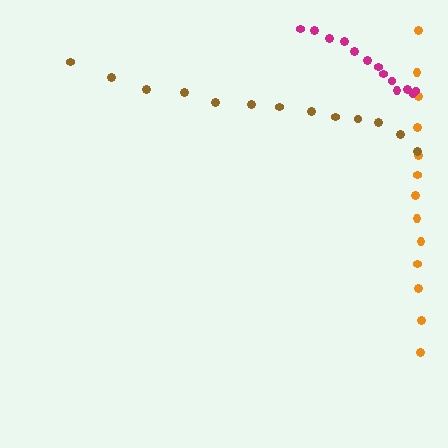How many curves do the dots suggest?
There are 3 distinct paths.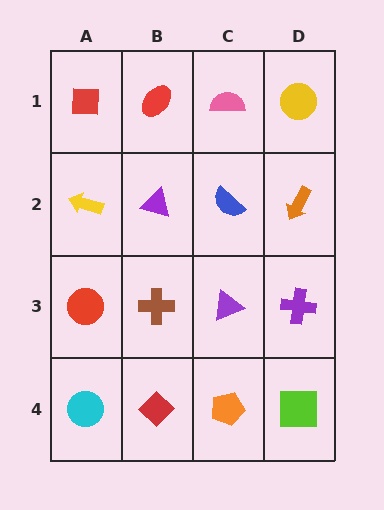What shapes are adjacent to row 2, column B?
A red ellipse (row 1, column B), a brown cross (row 3, column B), a yellow arrow (row 2, column A), a blue semicircle (row 2, column C).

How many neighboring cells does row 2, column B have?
4.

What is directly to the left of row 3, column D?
A purple triangle.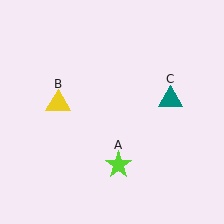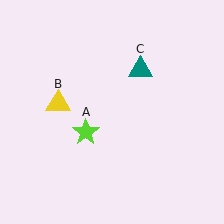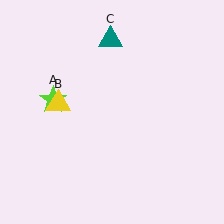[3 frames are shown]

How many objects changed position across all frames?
2 objects changed position: lime star (object A), teal triangle (object C).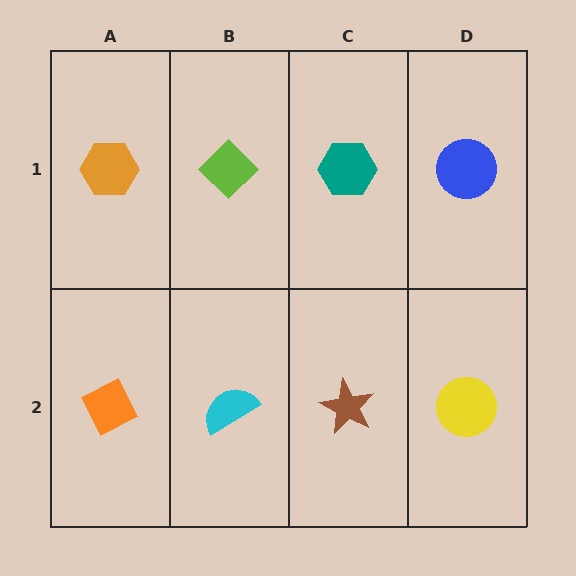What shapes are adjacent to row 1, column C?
A brown star (row 2, column C), a lime diamond (row 1, column B), a blue circle (row 1, column D).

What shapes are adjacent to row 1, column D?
A yellow circle (row 2, column D), a teal hexagon (row 1, column C).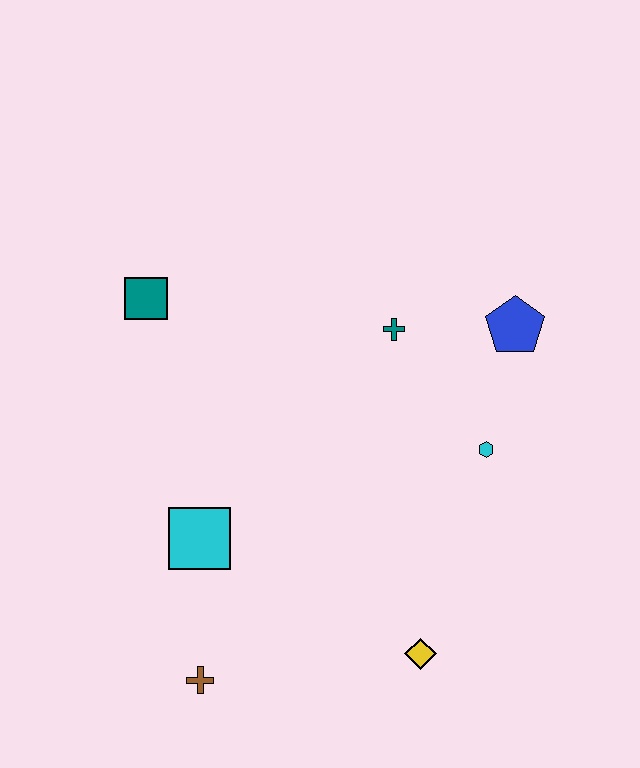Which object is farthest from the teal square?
The yellow diamond is farthest from the teal square.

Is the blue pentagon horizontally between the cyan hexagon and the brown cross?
No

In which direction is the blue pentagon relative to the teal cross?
The blue pentagon is to the right of the teal cross.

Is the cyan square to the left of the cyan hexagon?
Yes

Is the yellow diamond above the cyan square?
No